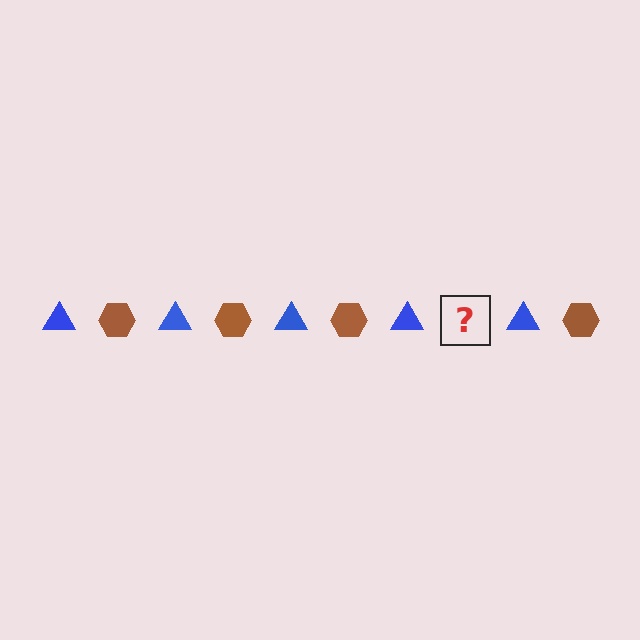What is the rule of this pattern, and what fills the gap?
The rule is that the pattern alternates between blue triangle and brown hexagon. The gap should be filled with a brown hexagon.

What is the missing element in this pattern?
The missing element is a brown hexagon.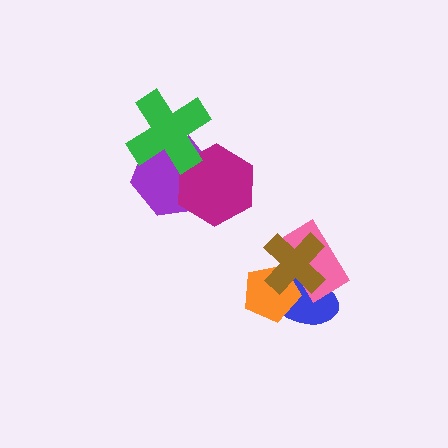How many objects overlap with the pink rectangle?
3 objects overlap with the pink rectangle.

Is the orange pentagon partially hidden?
Yes, it is partially covered by another shape.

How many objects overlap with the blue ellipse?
3 objects overlap with the blue ellipse.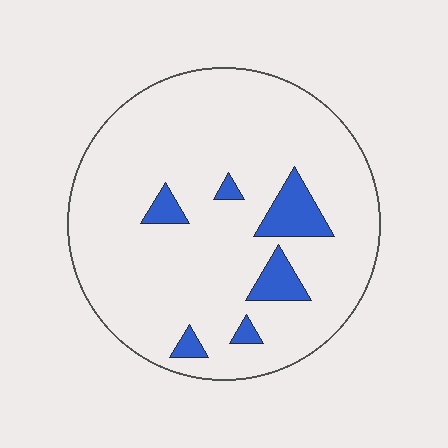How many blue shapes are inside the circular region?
6.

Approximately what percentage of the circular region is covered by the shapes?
Approximately 10%.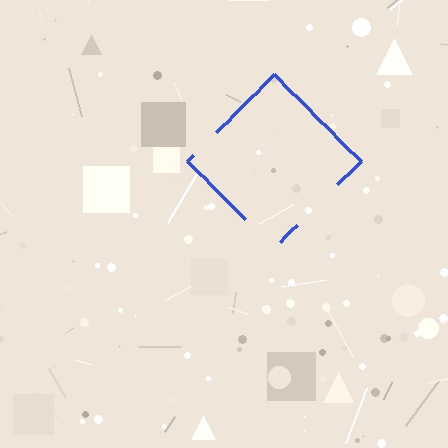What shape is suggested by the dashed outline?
The dashed outline suggests a diamond.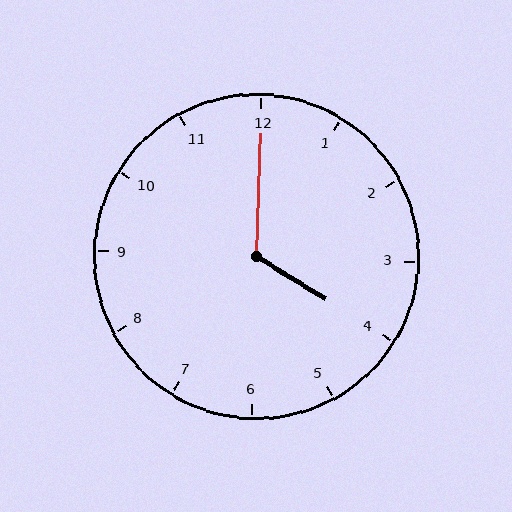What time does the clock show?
4:00.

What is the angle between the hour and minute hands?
Approximately 120 degrees.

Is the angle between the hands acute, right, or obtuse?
It is obtuse.